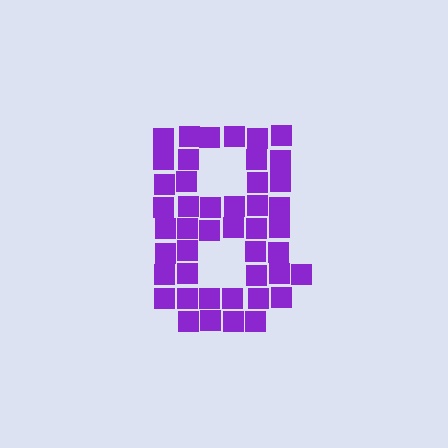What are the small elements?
The small elements are squares.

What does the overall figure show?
The overall figure shows the digit 8.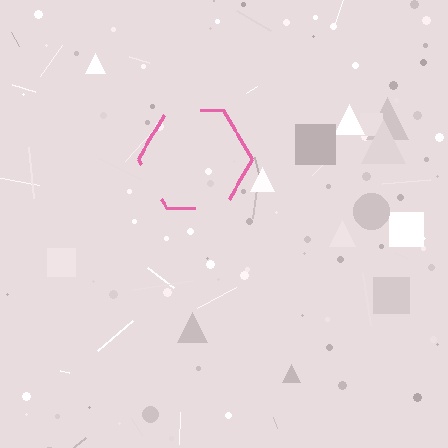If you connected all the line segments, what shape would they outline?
They would outline a hexagon.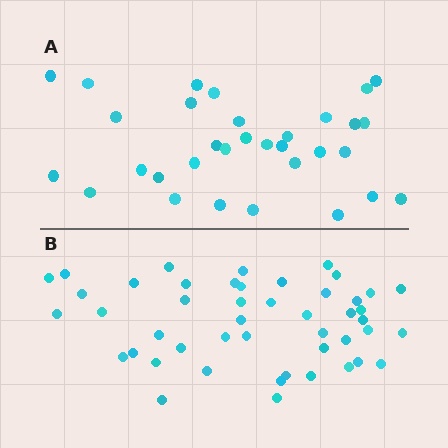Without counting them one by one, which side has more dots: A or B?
Region B (the bottom region) has more dots.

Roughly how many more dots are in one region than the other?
Region B has approximately 15 more dots than region A.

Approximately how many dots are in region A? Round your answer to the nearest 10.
About 30 dots. (The exact count is 32, which rounds to 30.)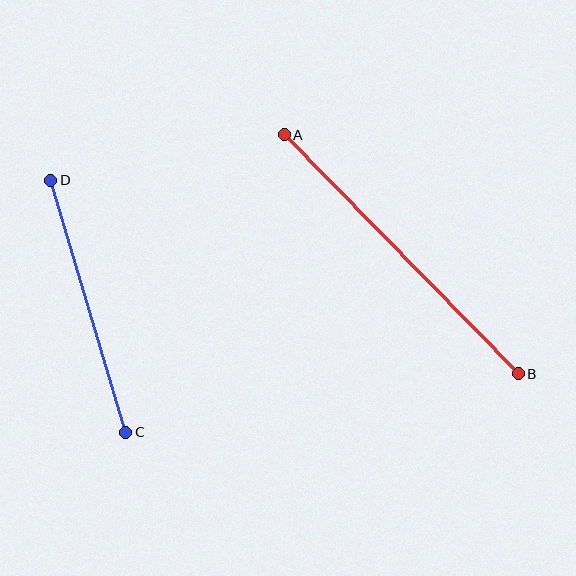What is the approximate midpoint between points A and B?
The midpoint is at approximately (401, 254) pixels.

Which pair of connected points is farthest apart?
Points A and B are farthest apart.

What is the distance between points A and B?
The distance is approximately 335 pixels.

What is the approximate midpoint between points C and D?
The midpoint is at approximately (88, 306) pixels.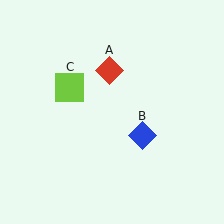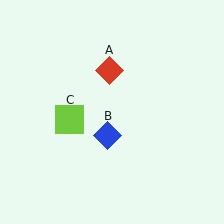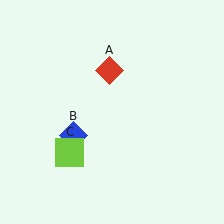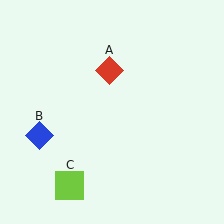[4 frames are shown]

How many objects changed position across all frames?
2 objects changed position: blue diamond (object B), lime square (object C).